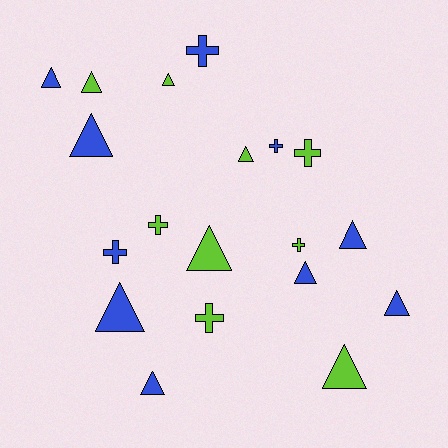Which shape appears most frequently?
Triangle, with 12 objects.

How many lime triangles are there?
There are 5 lime triangles.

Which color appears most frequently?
Blue, with 10 objects.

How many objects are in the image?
There are 19 objects.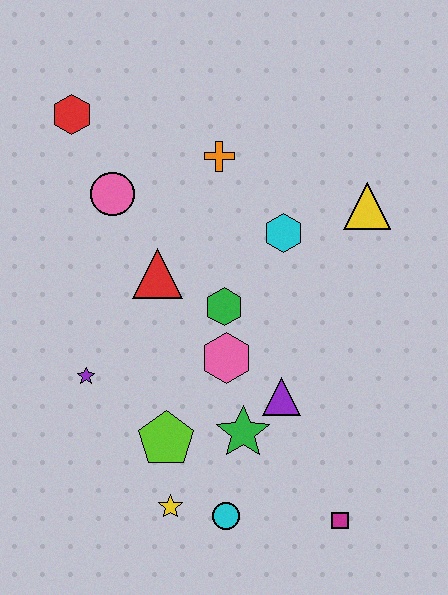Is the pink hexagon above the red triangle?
No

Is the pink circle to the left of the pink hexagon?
Yes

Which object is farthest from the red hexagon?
The magenta square is farthest from the red hexagon.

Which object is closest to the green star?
The purple triangle is closest to the green star.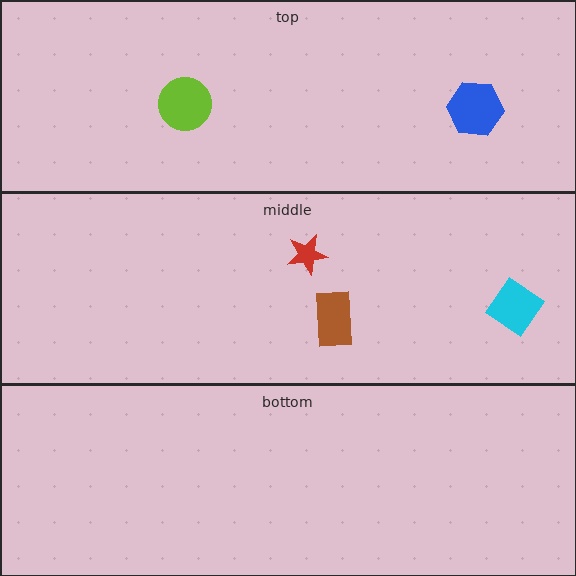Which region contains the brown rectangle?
The middle region.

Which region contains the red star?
The middle region.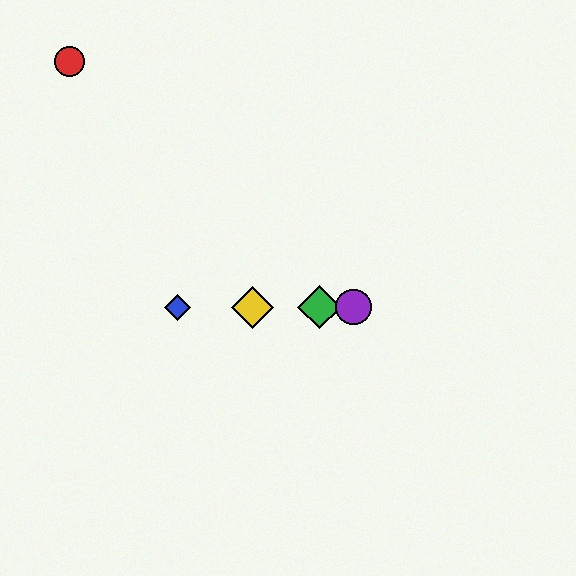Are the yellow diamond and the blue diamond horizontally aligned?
Yes, both are at y≈307.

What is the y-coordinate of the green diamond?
The green diamond is at y≈307.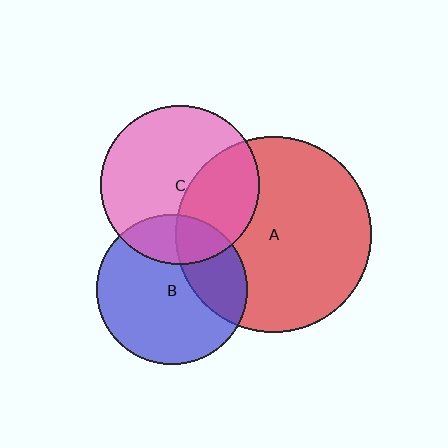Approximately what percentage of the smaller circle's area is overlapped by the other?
Approximately 35%.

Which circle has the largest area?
Circle A (red).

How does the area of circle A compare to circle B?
Approximately 1.7 times.